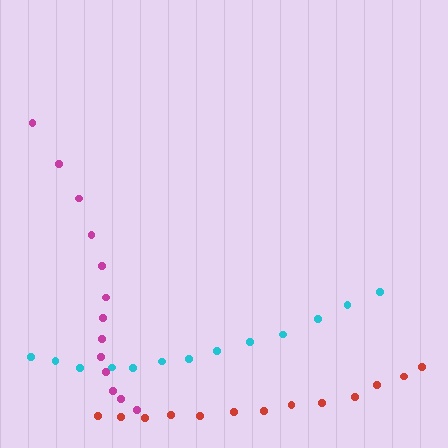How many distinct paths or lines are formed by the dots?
There are 3 distinct paths.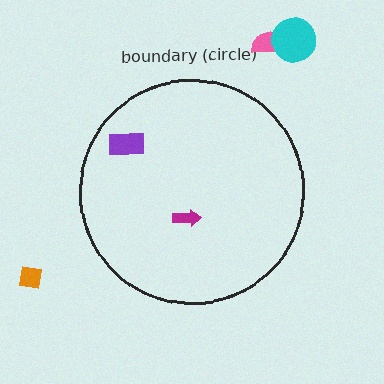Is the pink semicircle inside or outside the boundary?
Outside.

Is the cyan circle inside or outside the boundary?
Outside.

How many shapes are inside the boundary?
2 inside, 3 outside.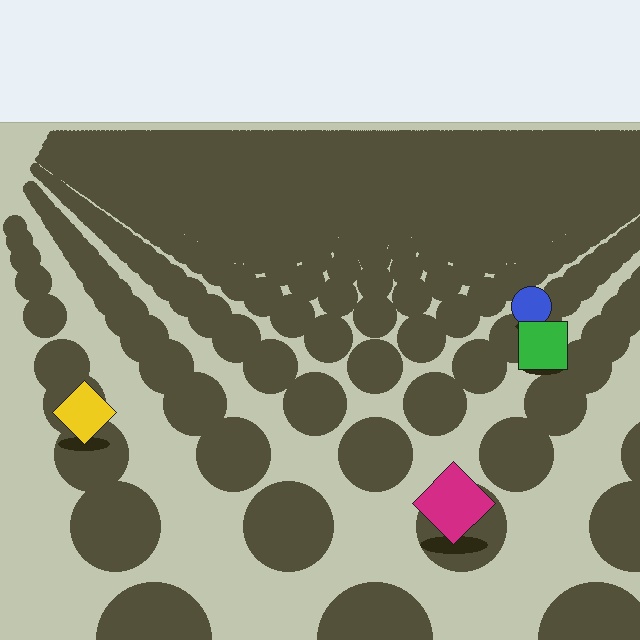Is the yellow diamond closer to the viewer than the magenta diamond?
No. The magenta diamond is closer — you can tell from the texture gradient: the ground texture is coarser near it.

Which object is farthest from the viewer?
The blue circle is farthest from the viewer. It appears smaller and the ground texture around it is denser.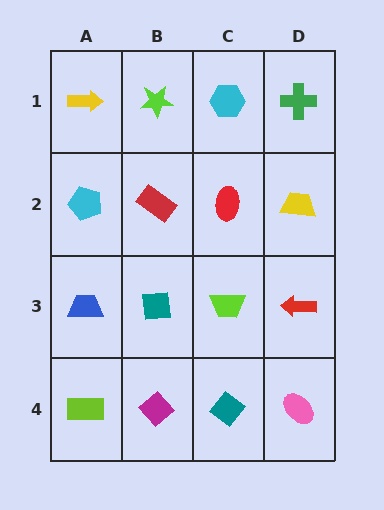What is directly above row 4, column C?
A lime trapezoid.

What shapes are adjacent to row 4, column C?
A lime trapezoid (row 3, column C), a magenta diamond (row 4, column B), a pink ellipse (row 4, column D).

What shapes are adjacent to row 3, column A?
A cyan pentagon (row 2, column A), a lime rectangle (row 4, column A), a teal square (row 3, column B).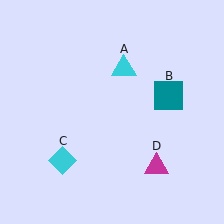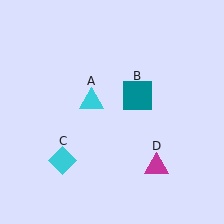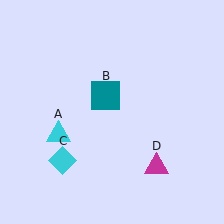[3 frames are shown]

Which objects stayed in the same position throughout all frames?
Cyan diamond (object C) and magenta triangle (object D) remained stationary.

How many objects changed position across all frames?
2 objects changed position: cyan triangle (object A), teal square (object B).